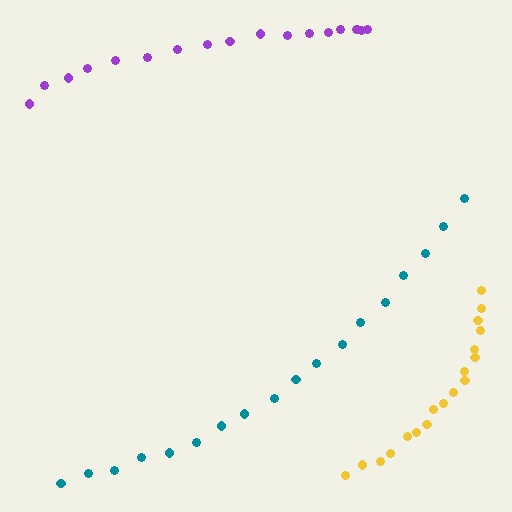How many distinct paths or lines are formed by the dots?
There are 3 distinct paths.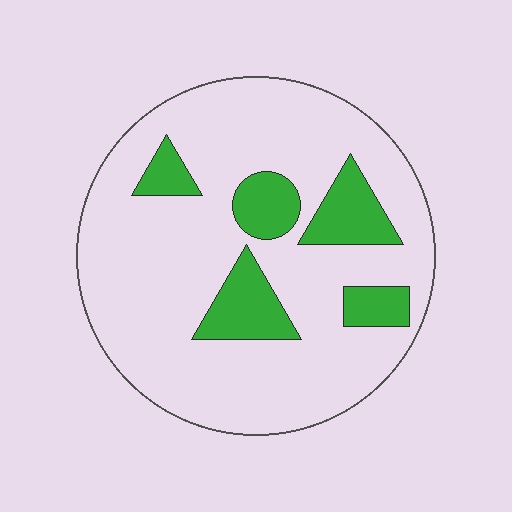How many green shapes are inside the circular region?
5.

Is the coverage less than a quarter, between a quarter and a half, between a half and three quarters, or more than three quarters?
Less than a quarter.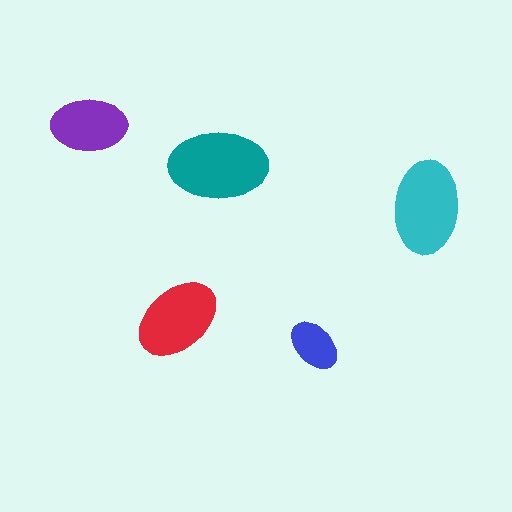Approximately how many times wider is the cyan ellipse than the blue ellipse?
About 2 times wider.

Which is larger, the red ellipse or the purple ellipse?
The red one.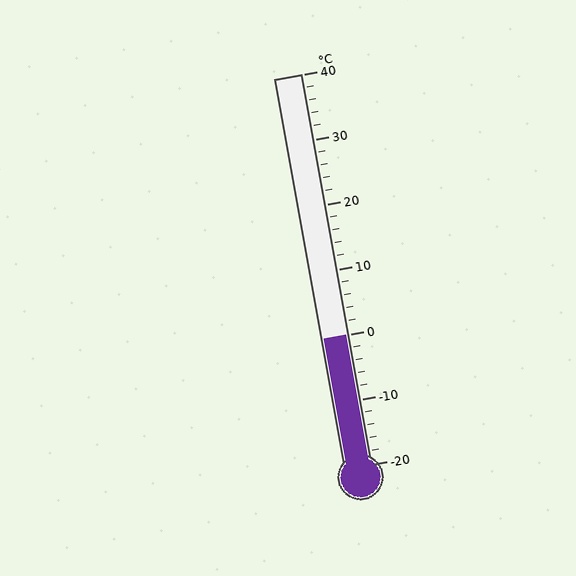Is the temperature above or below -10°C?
The temperature is above -10°C.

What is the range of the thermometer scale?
The thermometer scale ranges from -20°C to 40°C.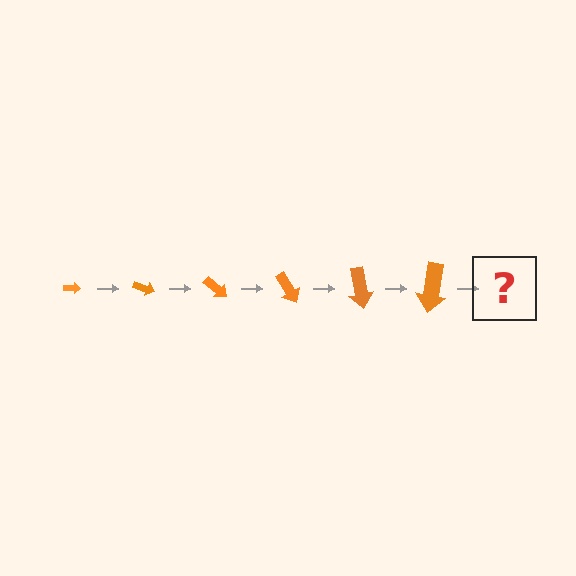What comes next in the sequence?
The next element should be an arrow, larger than the previous one and rotated 120 degrees from the start.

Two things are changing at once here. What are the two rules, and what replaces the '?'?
The two rules are that the arrow grows larger each step and it rotates 20 degrees each step. The '?' should be an arrow, larger than the previous one and rotated 120 degrees from the start.